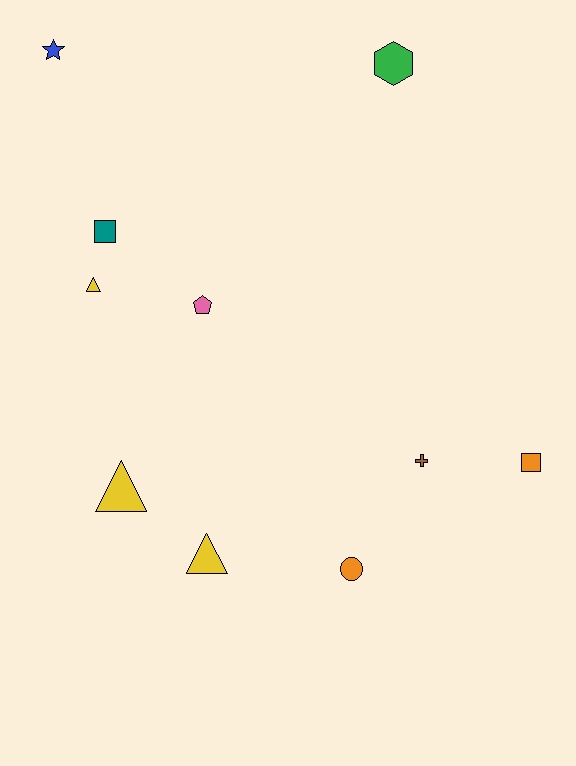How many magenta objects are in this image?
There are no magenta objects.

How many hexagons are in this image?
There is 1 hexagon.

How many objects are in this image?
There are 10 objects.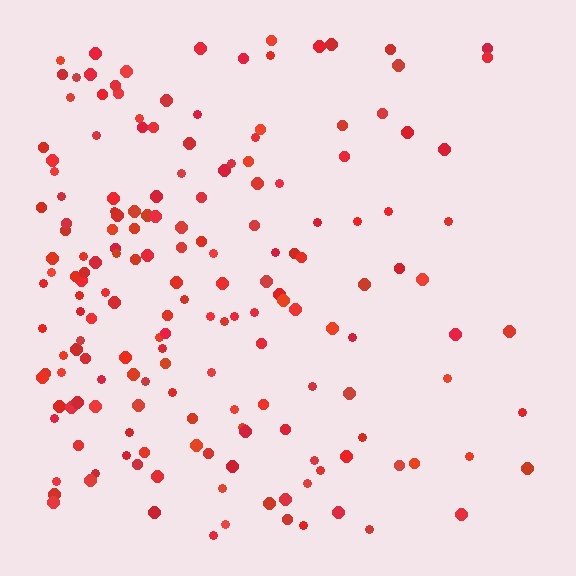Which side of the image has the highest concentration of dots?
The left.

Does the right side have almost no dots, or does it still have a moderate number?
Still a moderate number, just noticeably fewer than the left.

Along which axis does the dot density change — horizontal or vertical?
Horizontal.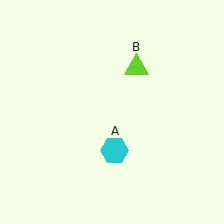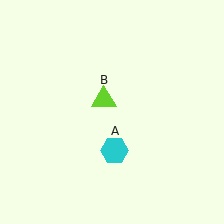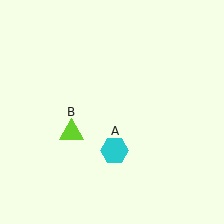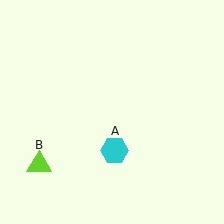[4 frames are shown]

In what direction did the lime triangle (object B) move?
The lime triangle (object B) moved down and to the left.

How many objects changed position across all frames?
1 object changed position: lime triangle (object B).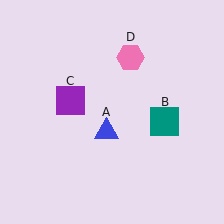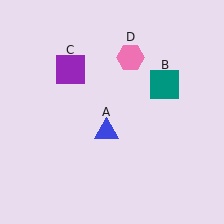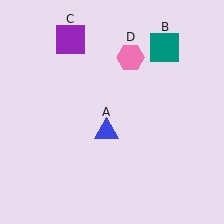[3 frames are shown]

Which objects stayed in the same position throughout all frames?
Blue triangle (object A) and pink hexagon (object D) remained stationary.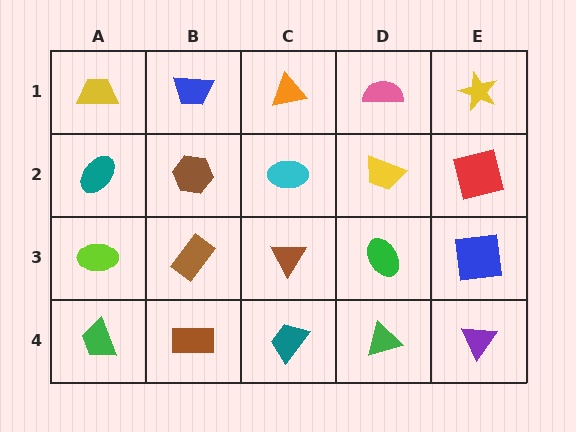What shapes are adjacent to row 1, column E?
A red square (row 2, column E), a pink semicircle (row 1, column D).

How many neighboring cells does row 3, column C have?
4.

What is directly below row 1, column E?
A red square.